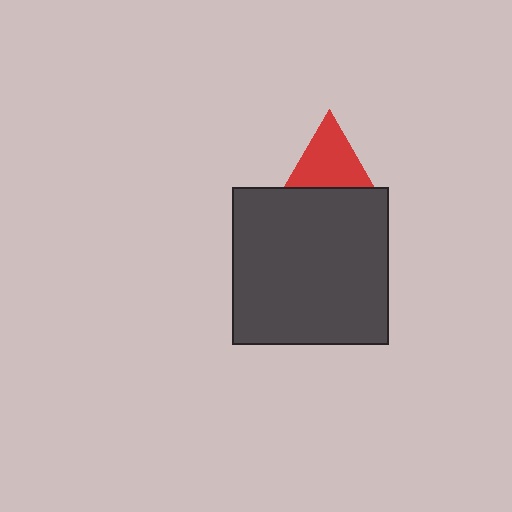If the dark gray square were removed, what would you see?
You would see the complete red triangle.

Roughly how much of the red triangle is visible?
About half of it is visible (roughly 59%).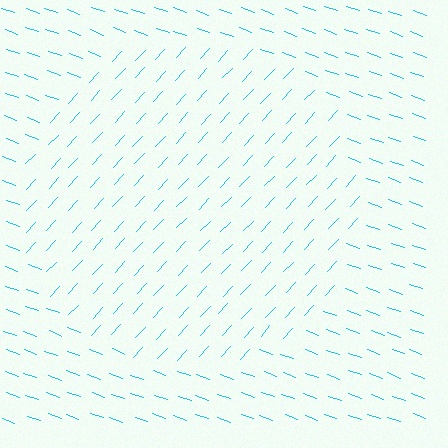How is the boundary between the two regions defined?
The boundary is defined purely by a change in line orientation (approximately 67 degrees difference). All lines are the same color and thickness.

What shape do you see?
I see a circle.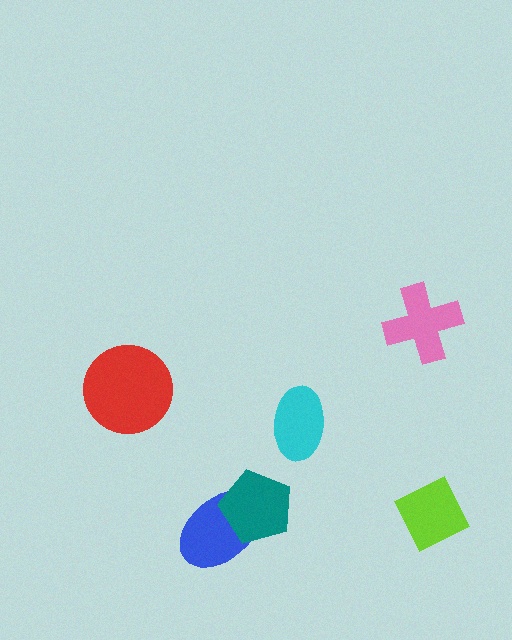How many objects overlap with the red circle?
0 objects overlap with the red circle.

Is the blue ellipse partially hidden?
Yes, it is partially covered by another shape.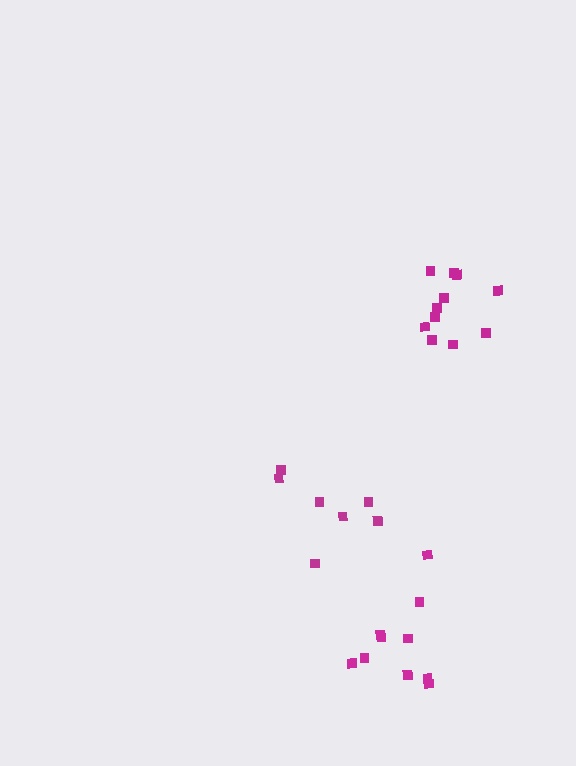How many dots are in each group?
Group 1: 11 dots, Group 2: 10 dots, Group 3: 7 dots (28 total).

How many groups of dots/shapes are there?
There are 3 groups.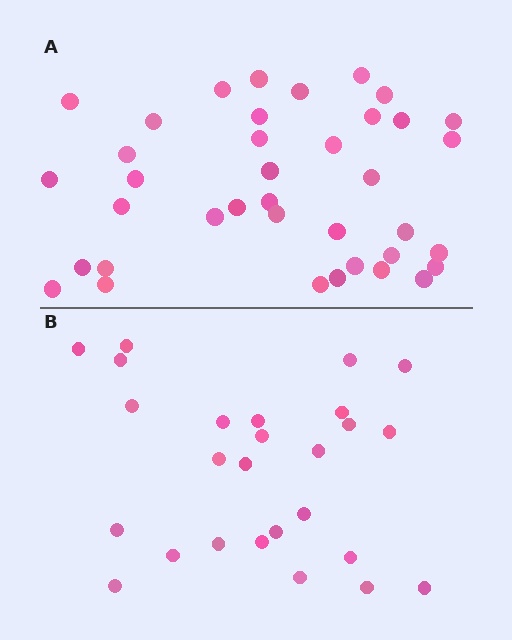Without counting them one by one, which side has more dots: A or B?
Region A (the top region) has more dots.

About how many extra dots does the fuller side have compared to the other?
Region A has roughly 12 or so more dots than region B.